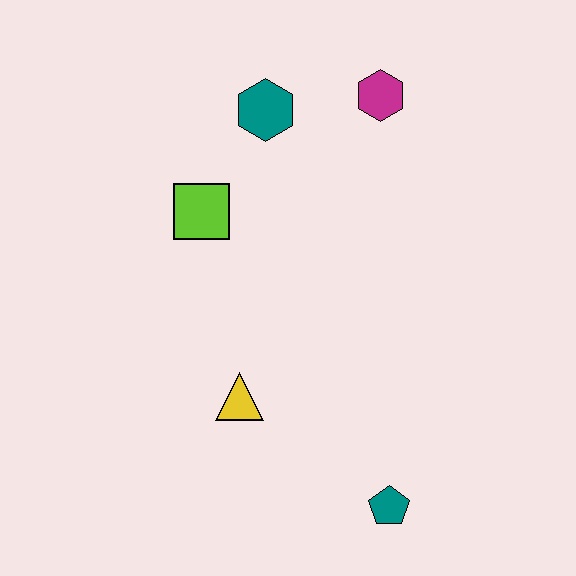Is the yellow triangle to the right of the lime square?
Yes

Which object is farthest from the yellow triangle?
The magenta hexagon is farthest from the yellow triangle.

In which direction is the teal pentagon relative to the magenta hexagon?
The teal pentagon is below the magenta hexagon.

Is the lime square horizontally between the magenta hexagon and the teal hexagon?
No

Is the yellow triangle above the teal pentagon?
Yes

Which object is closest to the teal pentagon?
The yellow triangle is closest to the teal pentagon.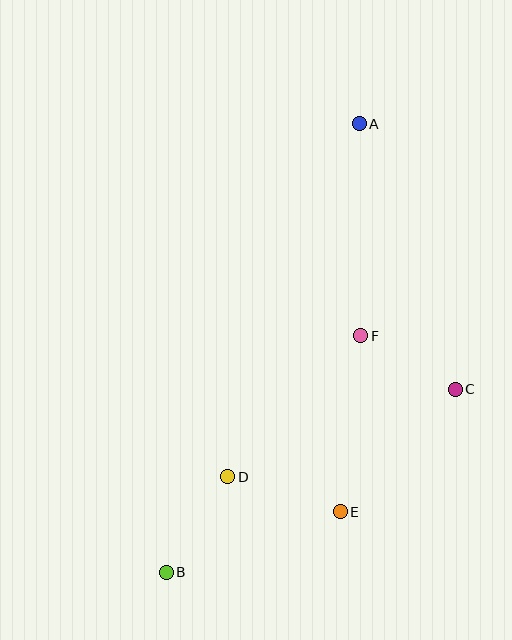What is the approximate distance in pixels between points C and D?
The distance between C and D is approximately 244 pixels.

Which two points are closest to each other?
Points C and F are closest to each other.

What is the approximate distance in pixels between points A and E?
The distance between A and E is approximately 388 pixels.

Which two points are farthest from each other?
Points A and B are farthest from each other.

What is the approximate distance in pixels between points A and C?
The distance between A and C is approximately 282 pixels.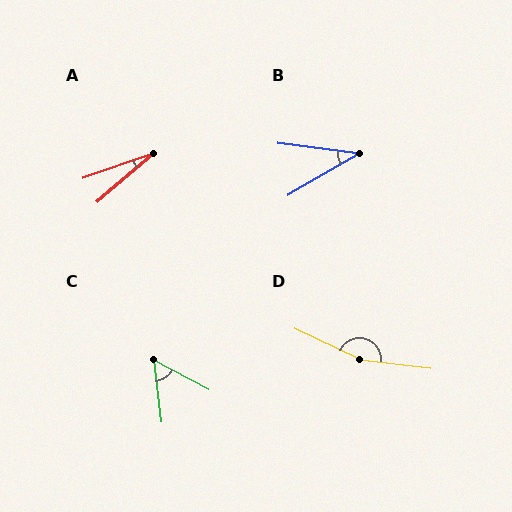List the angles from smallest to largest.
A (21°), B (37°), C (55°), D (162°).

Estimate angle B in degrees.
Approximately 37 degrees.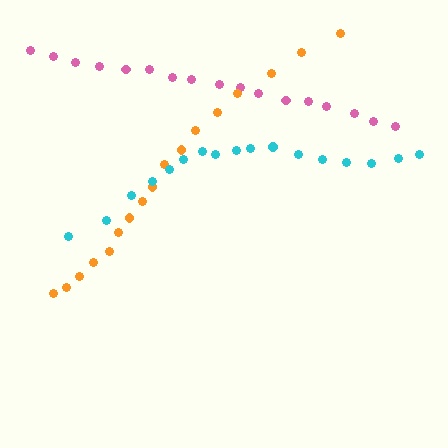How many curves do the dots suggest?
There are 3 distinct paths.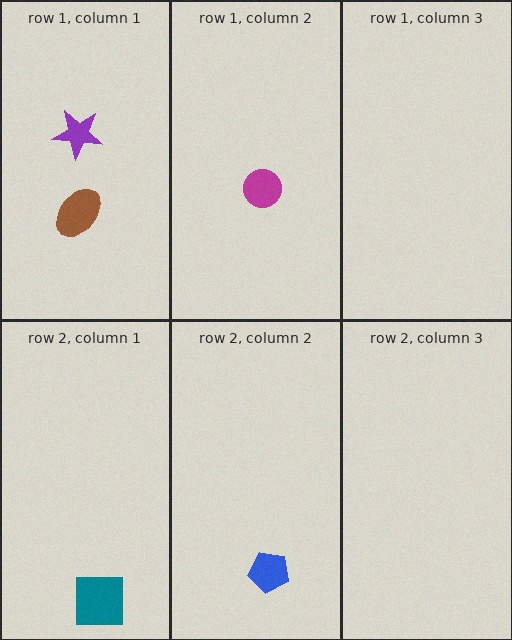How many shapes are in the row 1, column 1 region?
2.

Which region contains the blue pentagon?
The row 2, column 2 region.